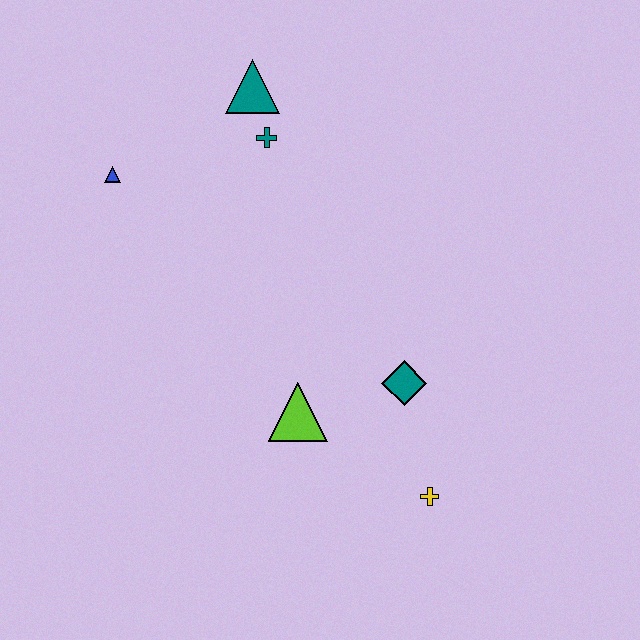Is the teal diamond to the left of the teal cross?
No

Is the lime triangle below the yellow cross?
No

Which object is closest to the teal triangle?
The teal cross is closest to the teal triangle.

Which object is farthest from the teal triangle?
The yellow cross is farthest from the teal triangle.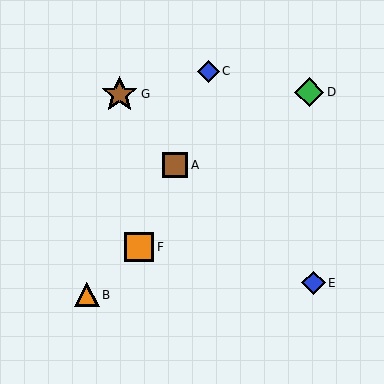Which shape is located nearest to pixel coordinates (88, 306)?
The orange triangle (labeled B) at (87, 295) is nearest to that location.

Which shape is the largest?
The brown star (labeled G) is the largest.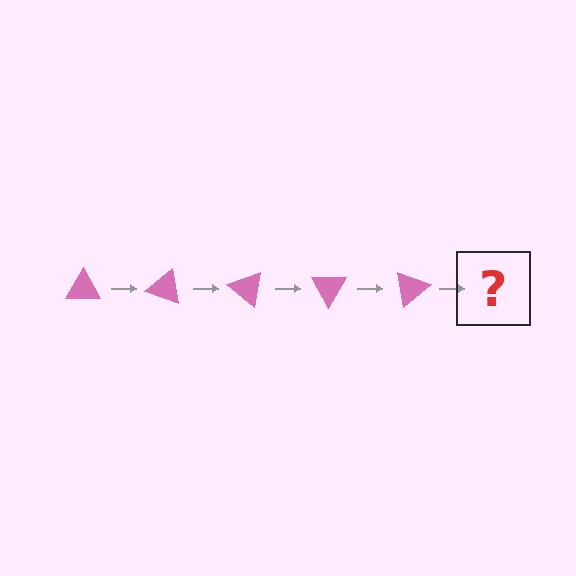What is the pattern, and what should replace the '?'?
The pattern is that the triangle rotates 20 degrees each step. The '?' should be a pink triangle rotated 100 degrees.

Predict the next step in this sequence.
The next step is a pink triangle rotated 100 degrees.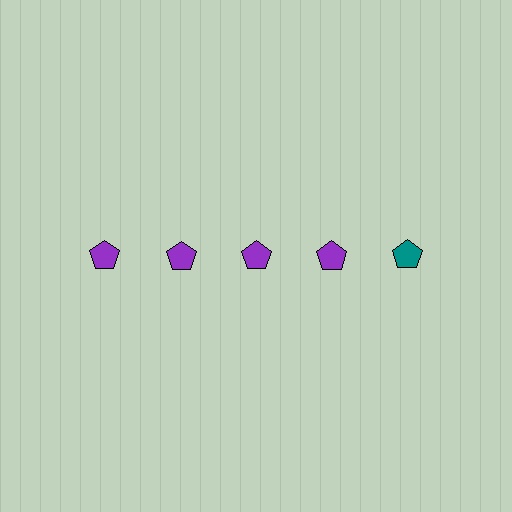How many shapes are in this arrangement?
There are 5 shapes arranged in a grid pattern.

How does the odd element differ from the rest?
It has a different color: teal instead of purple.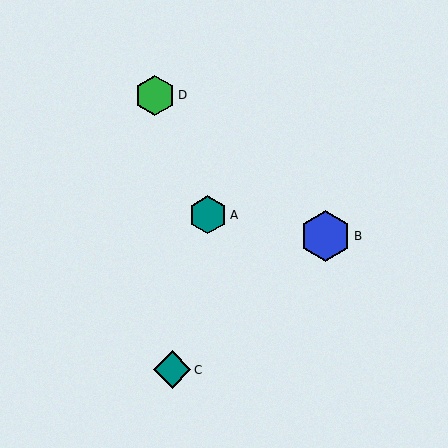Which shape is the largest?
The blue hexagon (labeled B) is the largest.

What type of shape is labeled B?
Shape B is a blue hexagon.